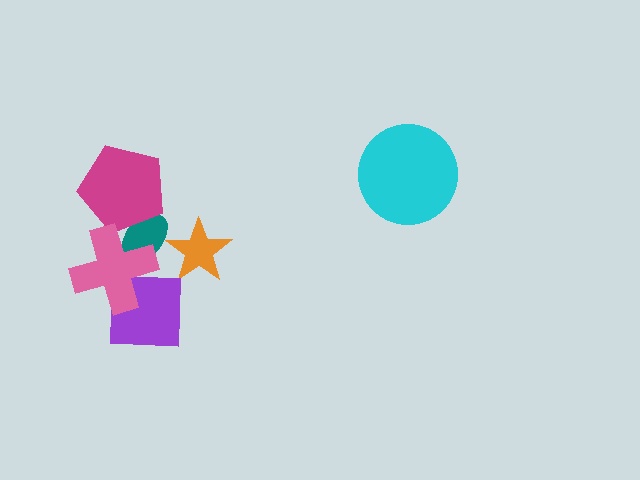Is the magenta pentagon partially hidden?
Yes, it is partially covered by another shape.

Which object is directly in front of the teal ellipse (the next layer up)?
The magenta pentagon is directly in front of the teal ellipse.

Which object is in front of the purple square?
The pink cross is in front of the purple square.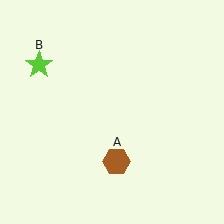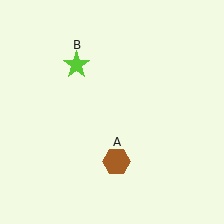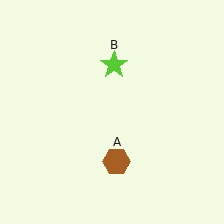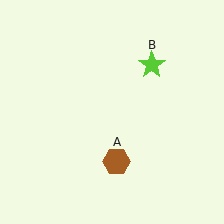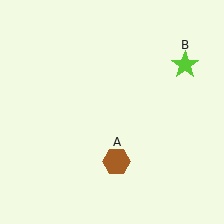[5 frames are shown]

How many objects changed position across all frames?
1 object changed position: lime star (object B).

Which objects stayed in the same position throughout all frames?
Brown hexagon (object A) remained stationary.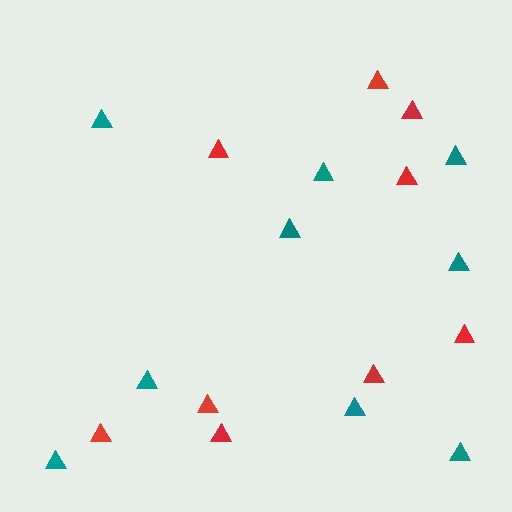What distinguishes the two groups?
There are 2 groups: one group of teal triangles (9) and one group of red triangles (9).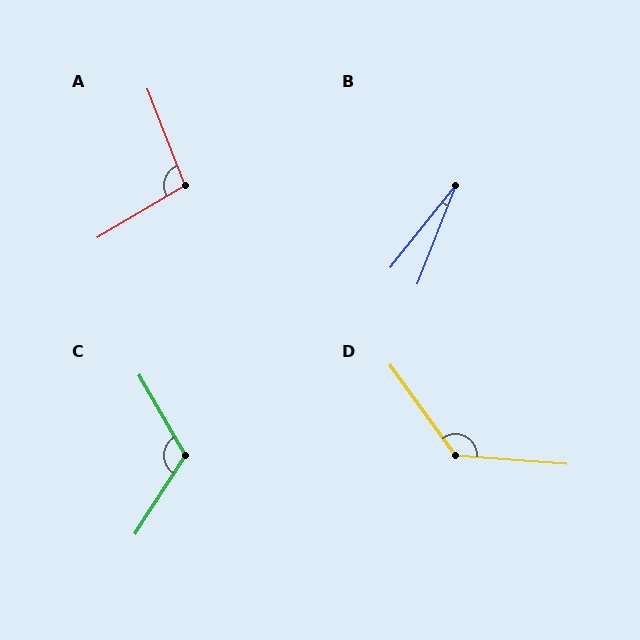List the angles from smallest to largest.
B (17°), A (99°), C (117°), D (131°).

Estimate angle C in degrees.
Approximately 117 degrees.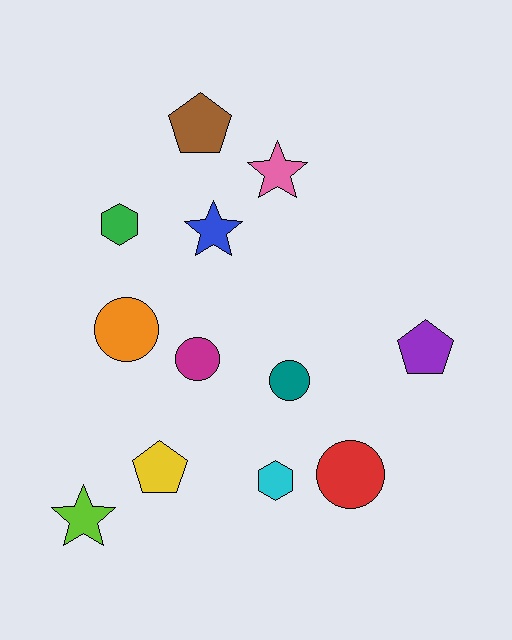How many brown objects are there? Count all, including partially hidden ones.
There is 1 brown object.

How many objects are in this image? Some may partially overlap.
There are 12 objects.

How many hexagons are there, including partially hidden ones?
There are 2 hexagons.